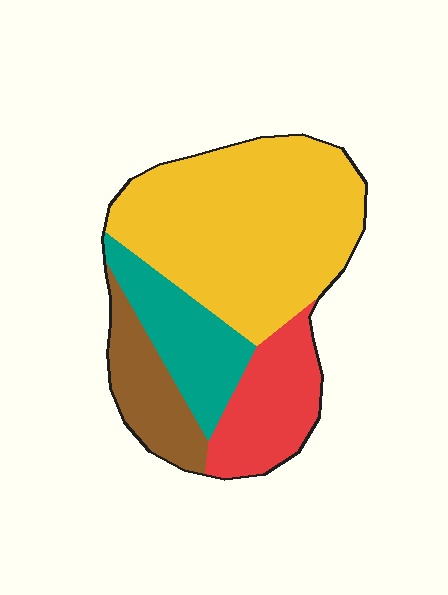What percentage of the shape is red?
Red covers about 20% of the shape.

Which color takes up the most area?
Yellow, at roughly 50%.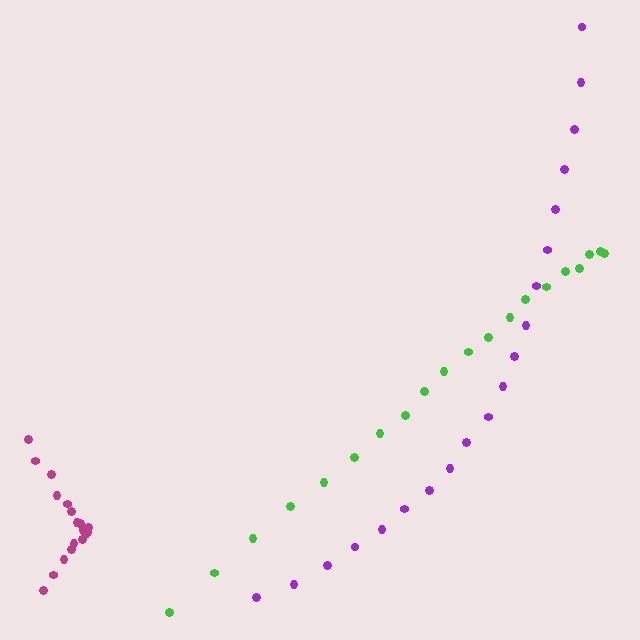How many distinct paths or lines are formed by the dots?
There are 3 distinct paths.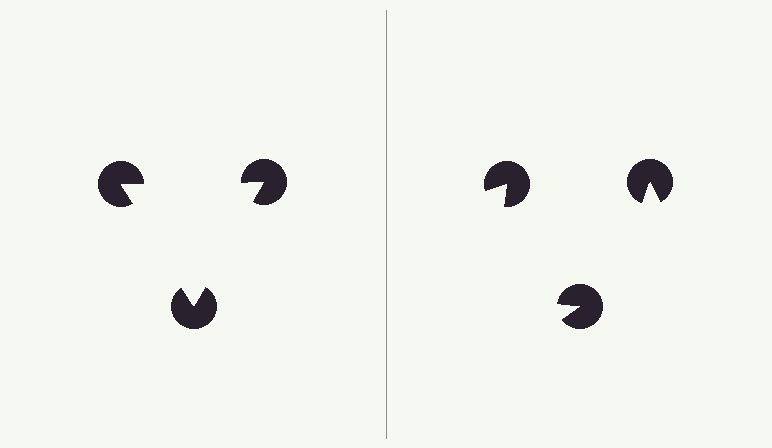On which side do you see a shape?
An illusory triangle appears on the left side. On the right side the wedge cuts are rotated, so no coherent shape forms.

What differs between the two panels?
The pac-man discs are positioned identically on both sides; only the wedge orientations differ. On the left they align to a triangle; on the right they are misaligned.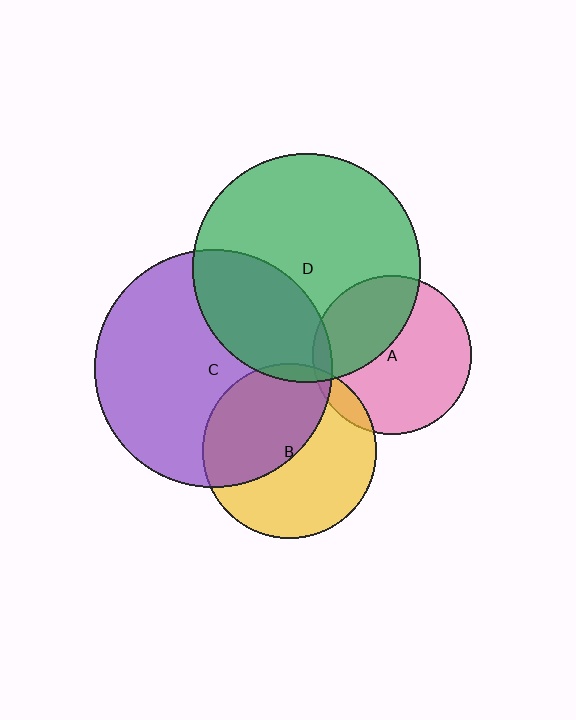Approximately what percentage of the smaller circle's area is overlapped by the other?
Approximately 5%.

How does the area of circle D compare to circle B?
Approximately 1.7 times.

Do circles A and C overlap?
Yes.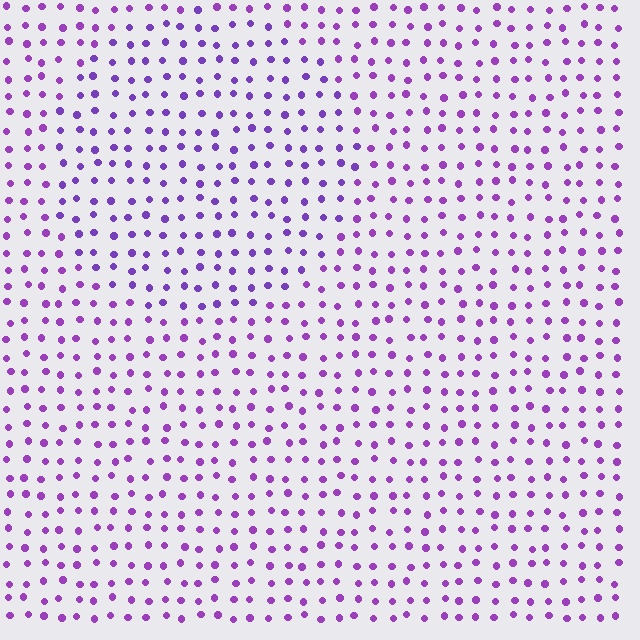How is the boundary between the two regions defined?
The boundary is defined purely by a slight shift in hue (about 17 degrees). Spacing, size, and orientation are identical on both sides.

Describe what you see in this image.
The image is filled with small purple elements in a uniform arrangement. A circle-shaped region is visible where the elements are tinted to a slightly different hue, forming a subtle color boundary.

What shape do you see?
I see a circle.